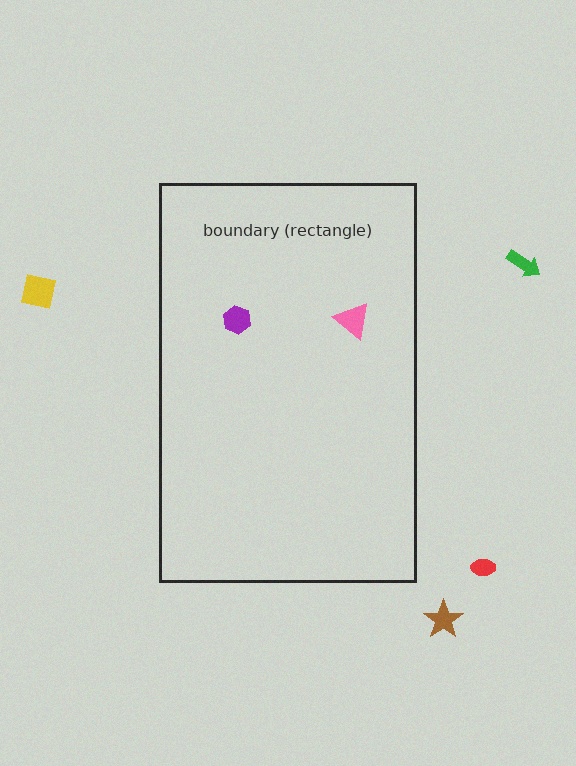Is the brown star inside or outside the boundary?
Outside.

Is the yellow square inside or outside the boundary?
Outside.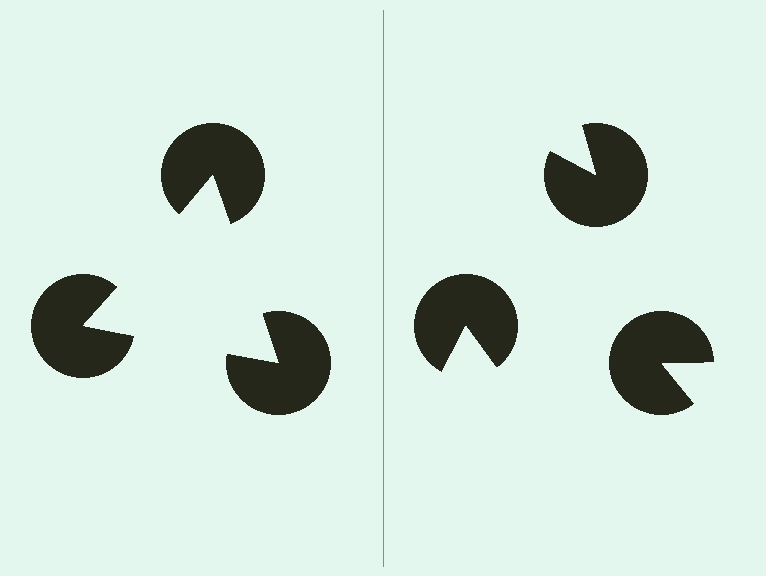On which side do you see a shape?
An illusory triangle appears on the left side. On the right side the wedge cuts are rotated, so no coherent shape forms.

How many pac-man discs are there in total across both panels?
6 — 3 on each side.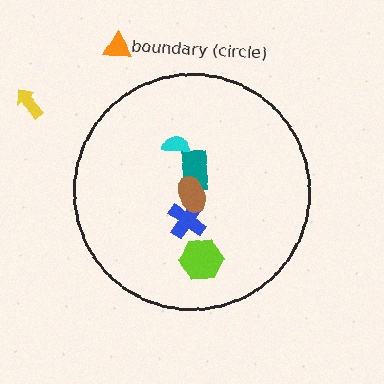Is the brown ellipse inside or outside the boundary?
Inside.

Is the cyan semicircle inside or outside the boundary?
Inside.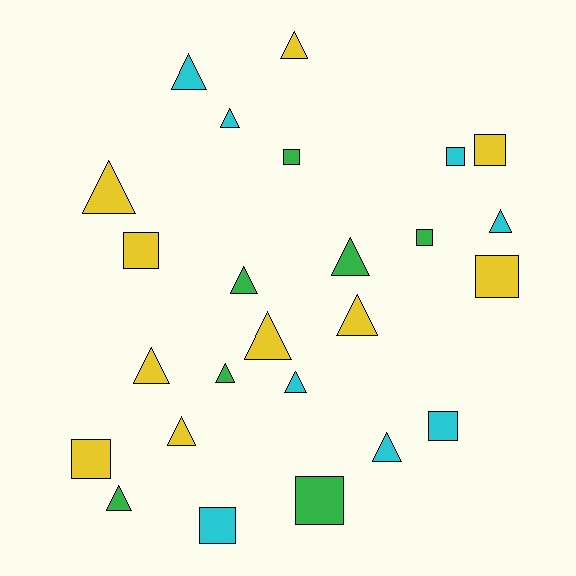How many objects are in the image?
There are 25 objects.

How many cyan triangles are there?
There are 5 cyan triangles.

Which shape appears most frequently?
Triangle, with 15 objects.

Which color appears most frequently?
Yellow, with 10 objects.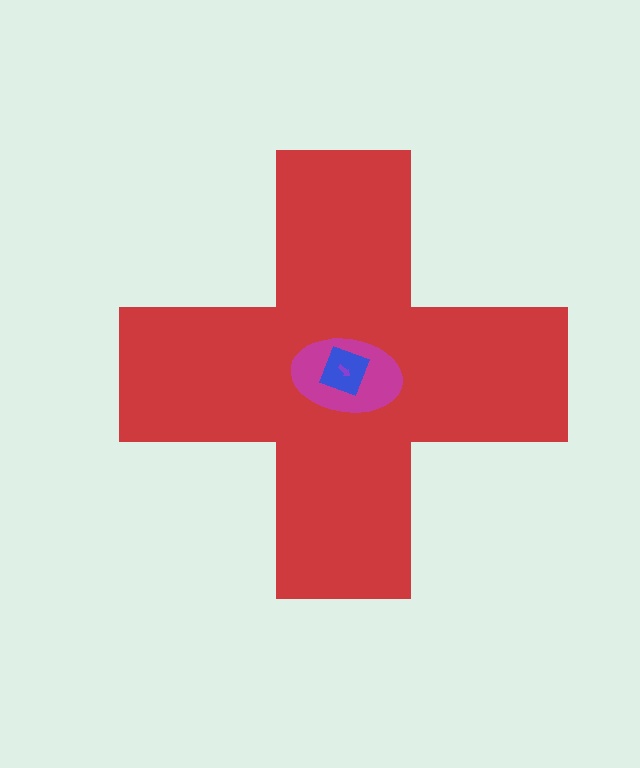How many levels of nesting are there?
4.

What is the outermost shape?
The red cross.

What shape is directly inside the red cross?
The magenta ellipse.